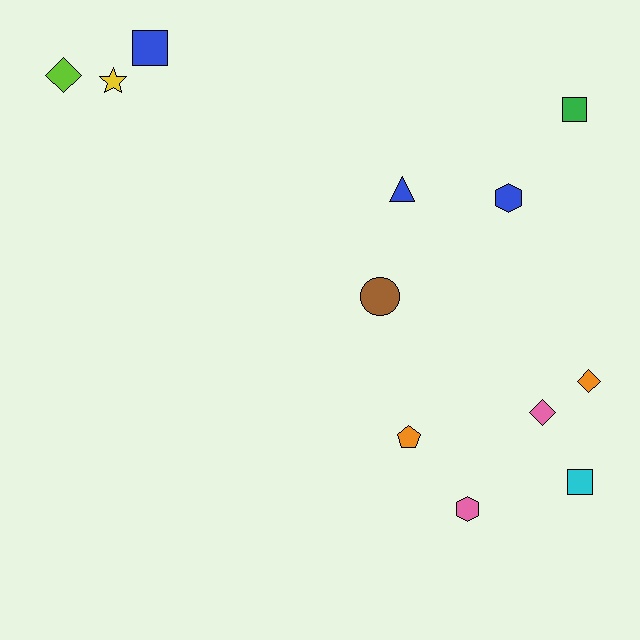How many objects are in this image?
There are 12 objects.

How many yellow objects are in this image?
There is 1 yellow object.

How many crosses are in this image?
There are no crosses.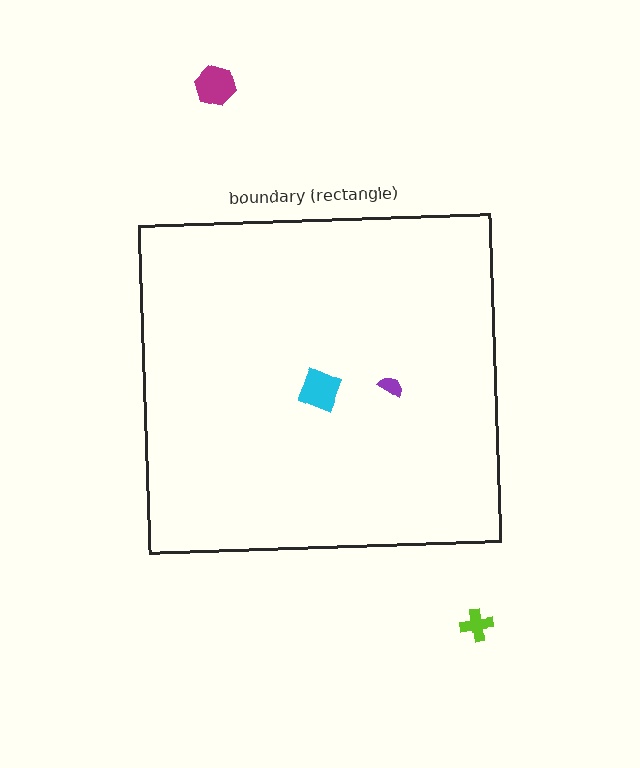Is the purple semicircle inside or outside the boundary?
Inside.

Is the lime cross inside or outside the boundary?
Outside.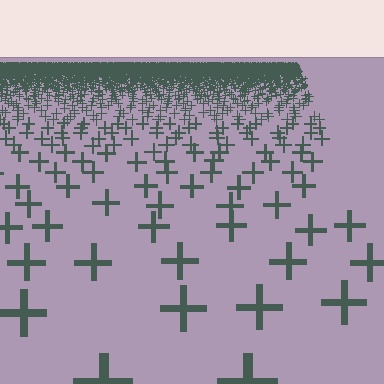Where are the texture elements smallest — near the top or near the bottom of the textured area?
Near the top.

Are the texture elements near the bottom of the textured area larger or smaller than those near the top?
Larger. Near the bottom, elements are closer to the viewer and appear at a bigger on-screen size.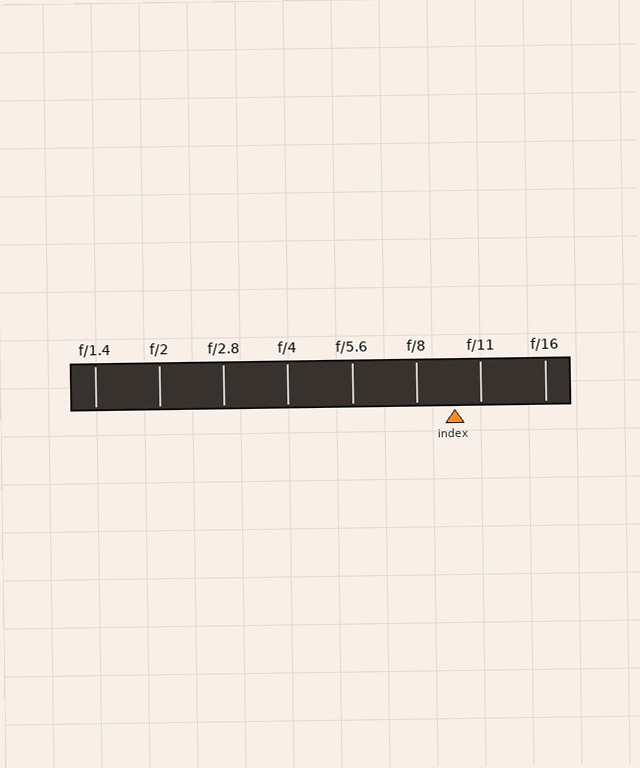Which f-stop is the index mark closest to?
The index mark is closest to f/11.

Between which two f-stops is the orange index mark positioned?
The index mark is between f/8 and f/11.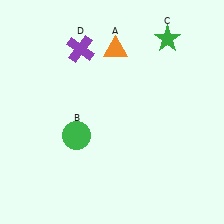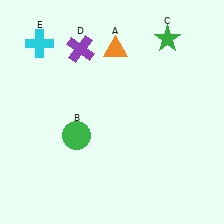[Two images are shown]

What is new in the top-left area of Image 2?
A cyan cross (E) was added in the top-left area of Image 2.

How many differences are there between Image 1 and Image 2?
There is 1 difference between the two images.